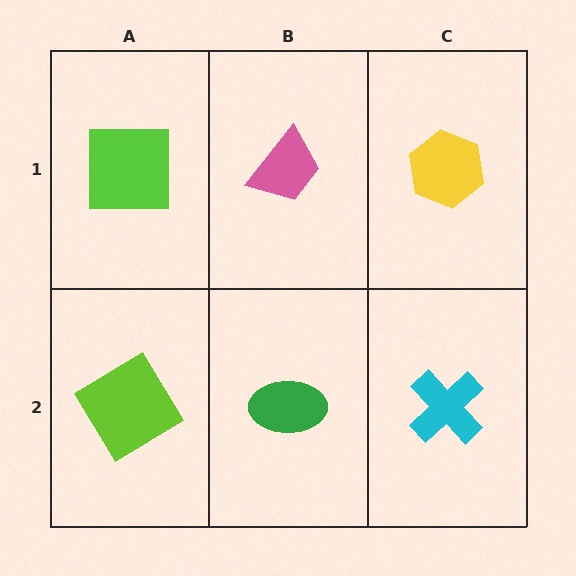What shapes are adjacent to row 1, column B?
A green ellipse (row 2, column B), a lime square (row 1, column A), a yellow hexagon (row 1, column C).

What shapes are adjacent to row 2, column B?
A pink trapezoid (row 1, column B), a lime diamond (row 2, column A), a cyan cross (row 2, column C).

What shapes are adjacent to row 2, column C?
A yellow hexagon (row 1, column C), a green ellipse (row 2, column B).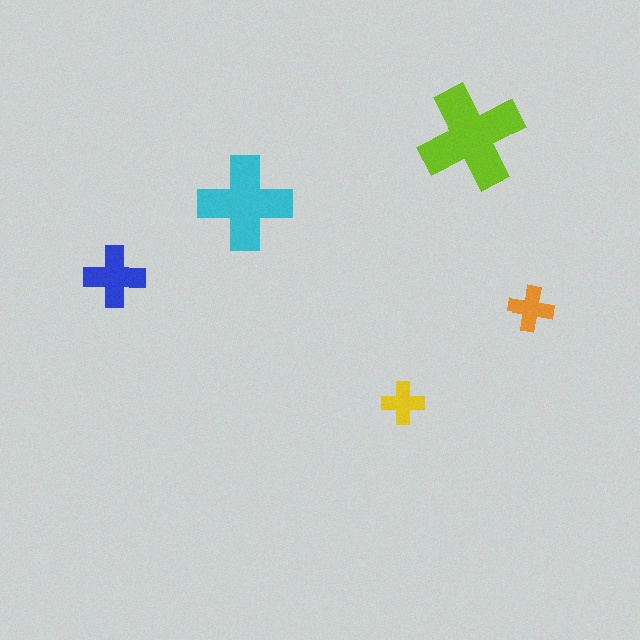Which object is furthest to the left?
The blue cross is leftmost.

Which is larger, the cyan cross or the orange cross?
The cyan one.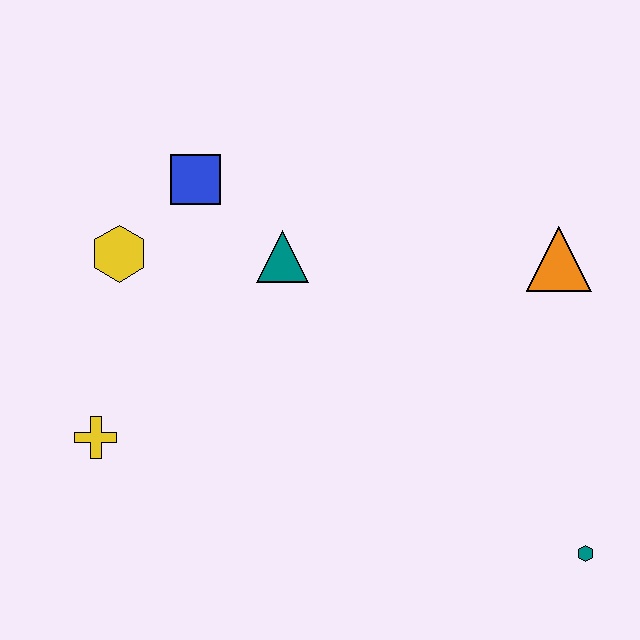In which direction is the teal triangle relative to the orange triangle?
The teal triangle is to the left of the orange triangle.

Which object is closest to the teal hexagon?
The orange triangle is closest to the teal hexagon.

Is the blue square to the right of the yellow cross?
Yes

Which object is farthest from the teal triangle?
The teal hexagon is farthest from the teal triangle.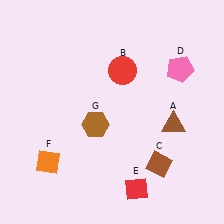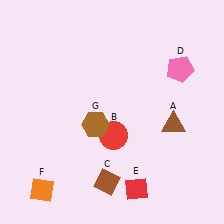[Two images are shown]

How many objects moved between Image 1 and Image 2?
3 objects moved between the two images.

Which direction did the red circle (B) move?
The red circle (B) moved down.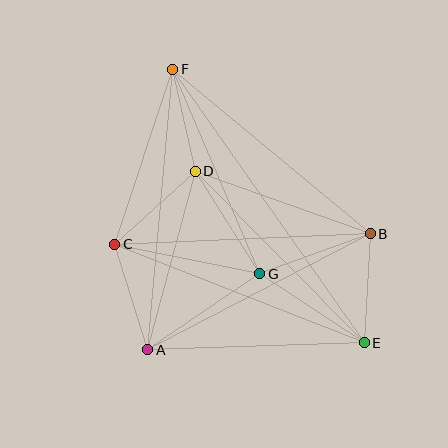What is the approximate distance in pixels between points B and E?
The distance between B and E is approximately 109 pixels.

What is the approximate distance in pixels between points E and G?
The distance between E and G is approximately 126 pixels.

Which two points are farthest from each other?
Points E and F are farthest from each other.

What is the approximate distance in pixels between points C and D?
The distance between C and D is approximately 109 pixels.